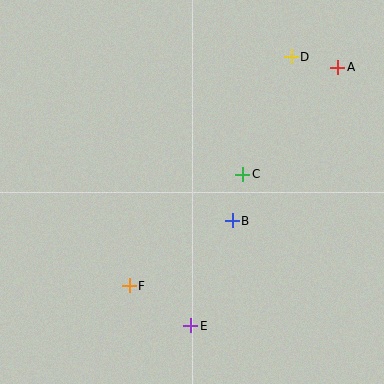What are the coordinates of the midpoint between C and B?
The midpoint between C and B is at (238, 197).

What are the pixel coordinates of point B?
Point B is at (232, 221).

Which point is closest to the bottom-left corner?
Point F is closest to the bottom-left corner.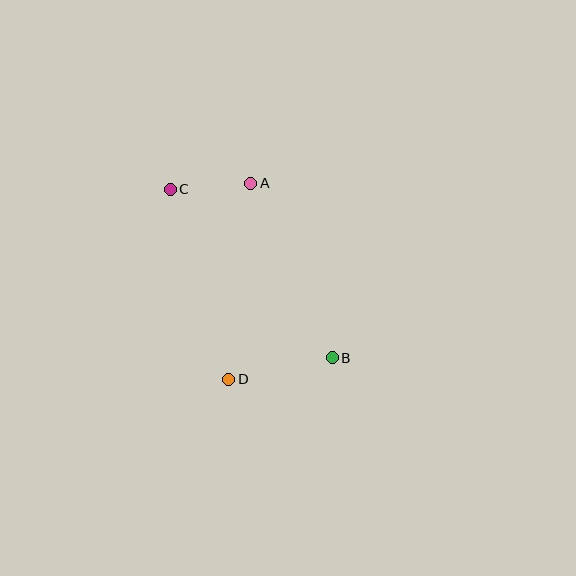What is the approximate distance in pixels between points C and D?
The distance between C and D is approximately 199 pixels.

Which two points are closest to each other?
Points A and C are closest to each other.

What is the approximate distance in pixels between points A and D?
The distance between A and D is approximately 197 pixels.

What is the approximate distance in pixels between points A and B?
The distance between A and B is approximately 192 pixels.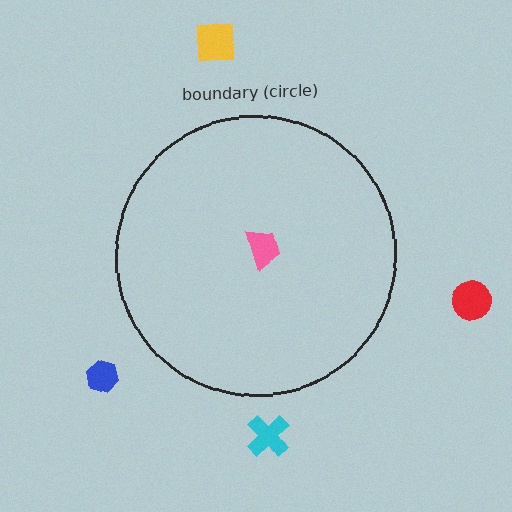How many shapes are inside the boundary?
1 inside, 4 outside.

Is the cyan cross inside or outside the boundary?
Outside.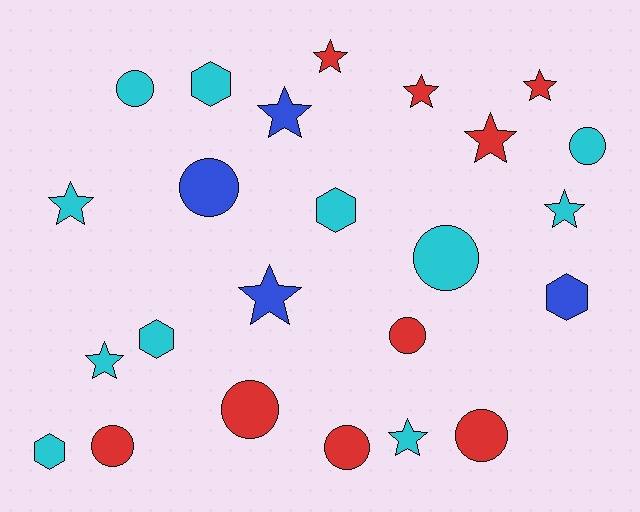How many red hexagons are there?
There are no red hexagons.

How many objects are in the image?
There are 24 objects.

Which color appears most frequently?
Cyan, with 11 objects.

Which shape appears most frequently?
Star, with 10 objects.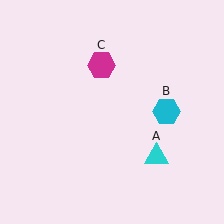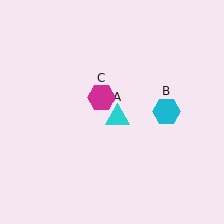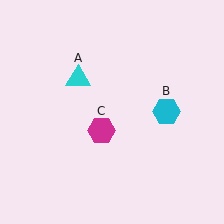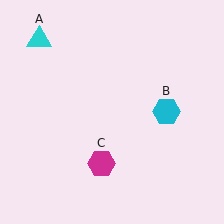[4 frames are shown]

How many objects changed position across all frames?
2 objects changed position: cyan triangle (object A), magenta hexagon (object C).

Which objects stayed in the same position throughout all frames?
Cyan hexagon (object B) remained stationary.